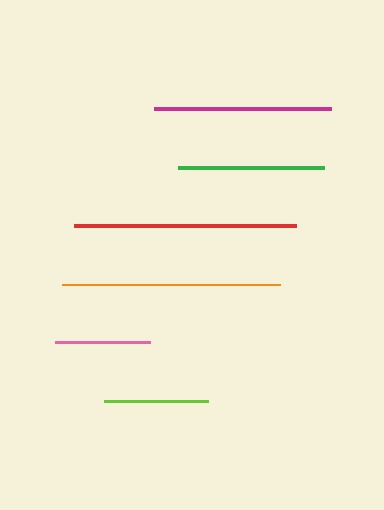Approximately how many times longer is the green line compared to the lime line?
The green line is approximately 1.4 times the length of the lime line.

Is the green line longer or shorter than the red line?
The red line is longer than the green line.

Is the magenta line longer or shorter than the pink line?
The magenta line is longer than the pink line.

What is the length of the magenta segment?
The magenta segment is approximately 177 pixels long.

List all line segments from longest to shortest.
From longest to shortest: red, orange, magenta, green, lime, pink.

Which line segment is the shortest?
The pink line is the shortest at approximately 95 pixels.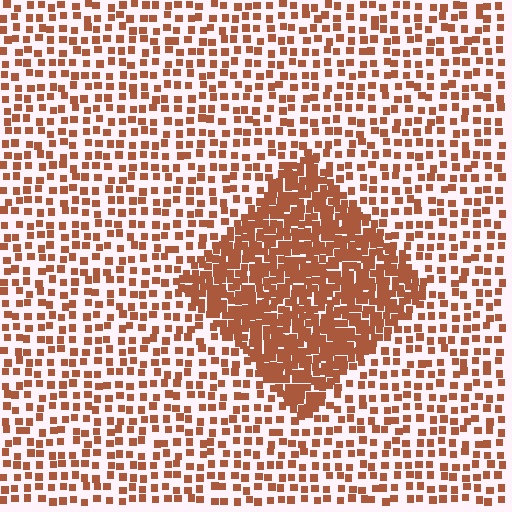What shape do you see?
I see a diamond.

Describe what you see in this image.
The image contains small brown elements arranged at two different densities. A diamond-shaped region is visible where the elements are more densely packed than the surrounding area.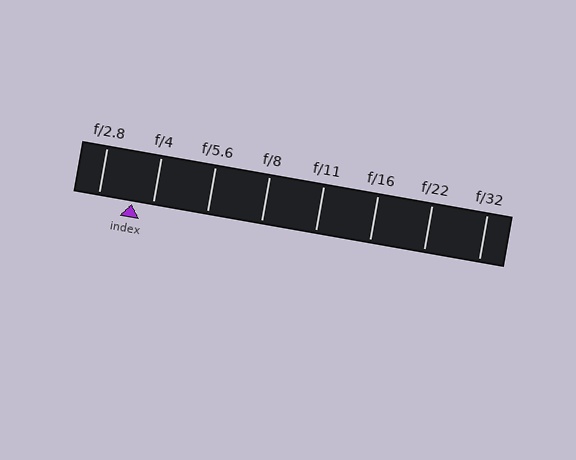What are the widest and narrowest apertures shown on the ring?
The widest aperture shown is f/2.8 and the narrowest is f/32.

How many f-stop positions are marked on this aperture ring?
There are 8 f-stop positions marked.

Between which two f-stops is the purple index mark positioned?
The index mark is between f/2.8 and f/4.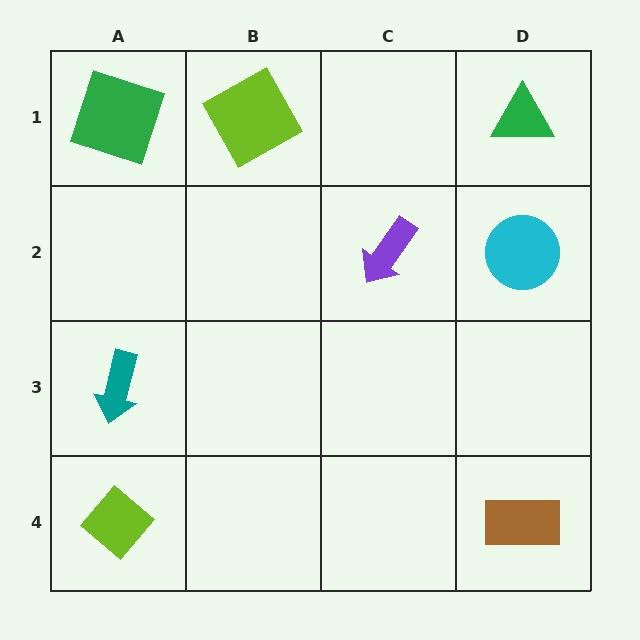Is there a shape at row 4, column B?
No, that cell is empty.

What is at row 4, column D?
A brown rectangle.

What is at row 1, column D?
A green triangle.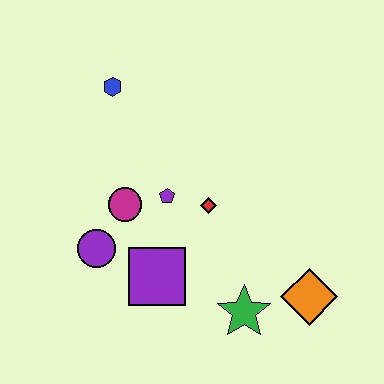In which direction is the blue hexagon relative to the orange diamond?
The blue hexagon is above the orange diamond.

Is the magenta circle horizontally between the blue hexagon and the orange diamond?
Yes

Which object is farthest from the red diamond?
The blue hexagon is farthest from the red diamond.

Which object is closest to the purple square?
The purple circle is closest to the purple square.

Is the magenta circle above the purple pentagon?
No